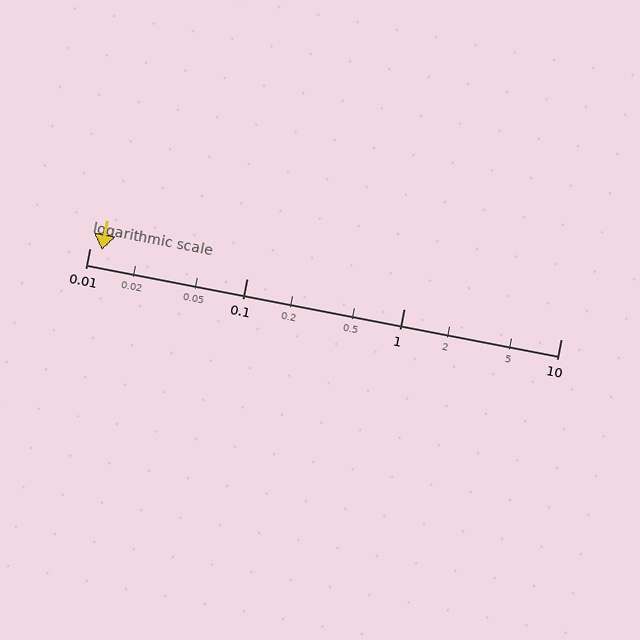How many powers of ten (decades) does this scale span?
The scale spans 3 decades, from 0.01 to 10.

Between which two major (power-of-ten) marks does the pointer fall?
The pointer is between 0.01 and 0.1.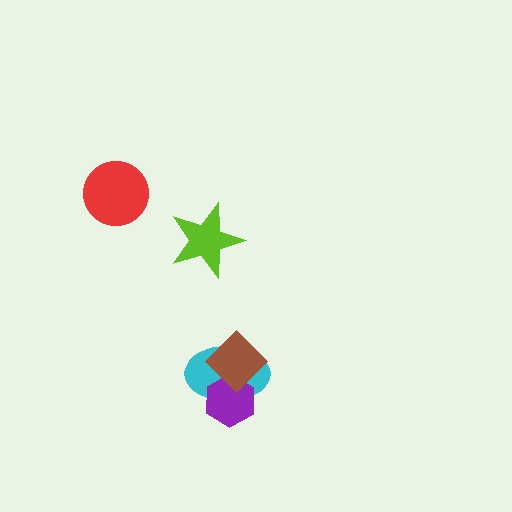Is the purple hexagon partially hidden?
Yes, it is partially covered by another shape.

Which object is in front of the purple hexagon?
The brown diamond is in front of the purple hexagon.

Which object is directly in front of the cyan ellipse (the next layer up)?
The purple hexagon is directly in front of the cyan ellipse.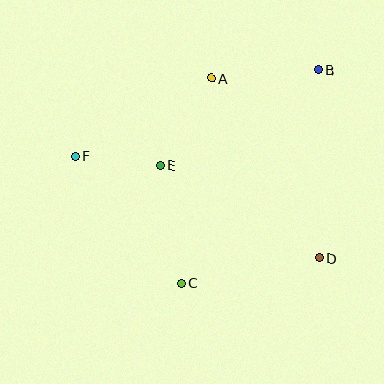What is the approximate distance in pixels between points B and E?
The distance between B and E is approximately 185 pixels.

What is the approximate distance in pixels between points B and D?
The distance between B and D is approximately 188 pixels.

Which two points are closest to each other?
Points E and F are closest to each other.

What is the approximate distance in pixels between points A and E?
The distance between A and E is approximately 101 pixels.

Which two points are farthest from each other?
Points D and F are farthest from each other.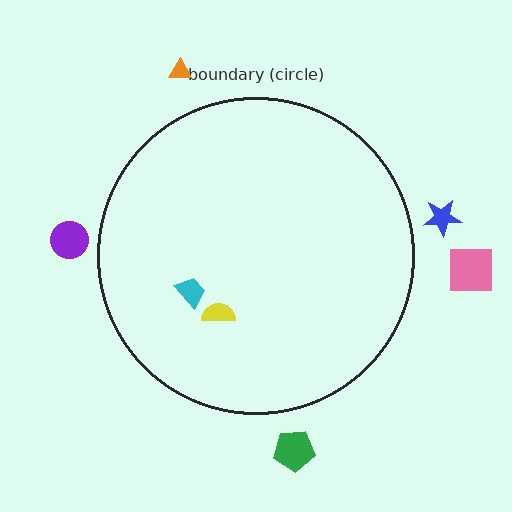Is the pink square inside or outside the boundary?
Outside.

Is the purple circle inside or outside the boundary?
Outside.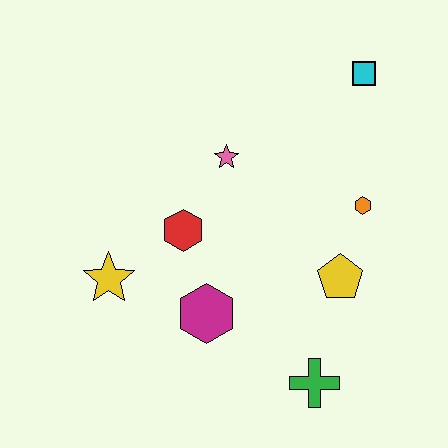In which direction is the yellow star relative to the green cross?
The yellow star is to the left of the green cross.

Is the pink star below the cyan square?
Yes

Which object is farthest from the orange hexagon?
The yellow star is farthest from the orange hexagon.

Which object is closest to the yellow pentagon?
The orange hexagon is closest to the yellow pentagon.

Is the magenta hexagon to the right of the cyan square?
No